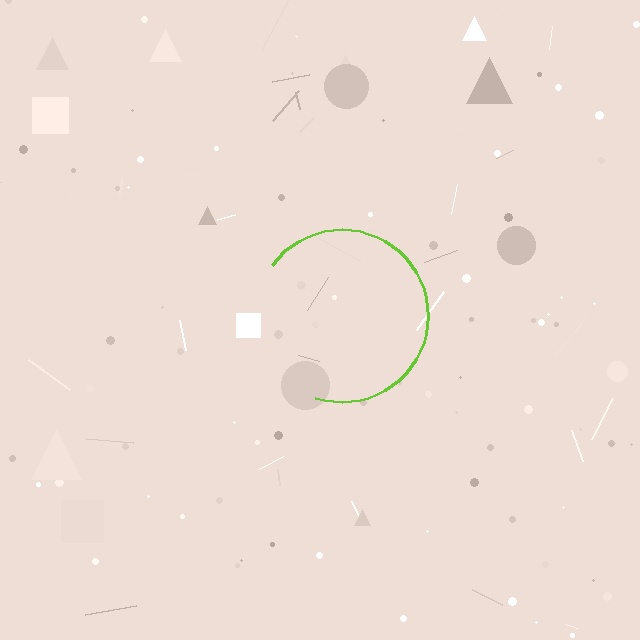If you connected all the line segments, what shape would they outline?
They would outline a circle.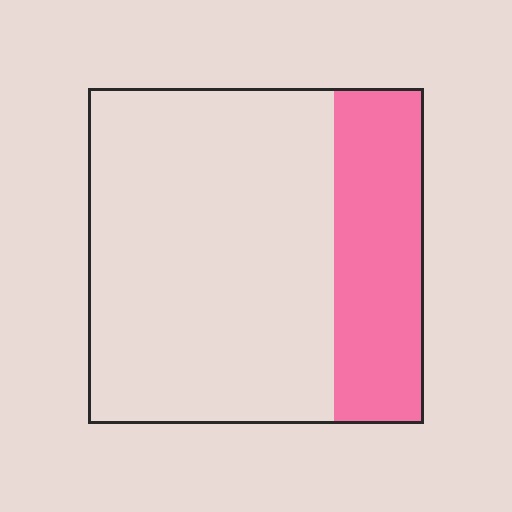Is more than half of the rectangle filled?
No.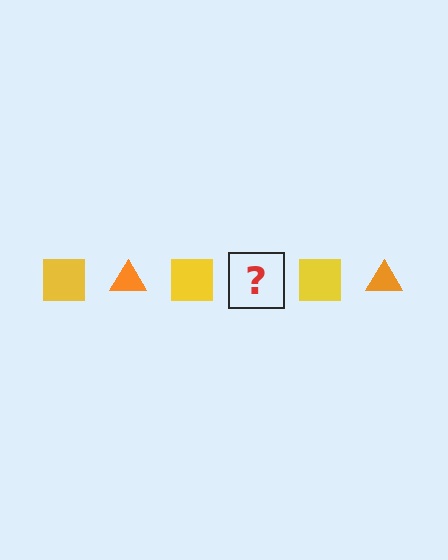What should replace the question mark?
The question mark should be replaced with an orange triangle.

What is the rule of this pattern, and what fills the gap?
The rule is that the pattern alternates between yellow square and orange triangle. The gap should be filled with an orange triangle.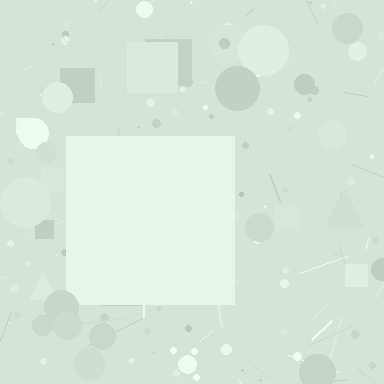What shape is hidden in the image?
A square is hidden in the image.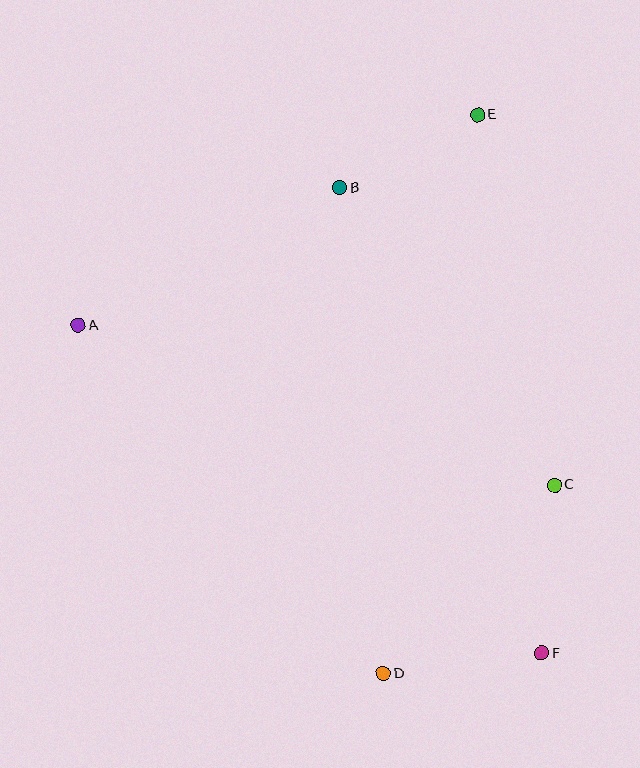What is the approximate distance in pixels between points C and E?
The distance between C and E is approximately 378 pixels.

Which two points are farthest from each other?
Points A and F are farthest from each other.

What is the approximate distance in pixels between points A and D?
The distance between A and D is approximately 463 pixels.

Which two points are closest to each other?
Points B and E are closest to each other.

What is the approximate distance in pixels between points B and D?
The distance between B and D is approximately 487 pixels.